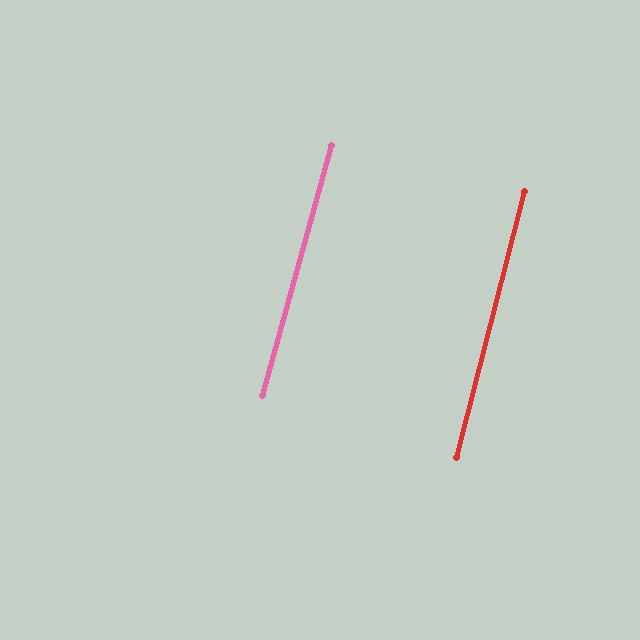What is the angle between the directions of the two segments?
Approximately 1 degree.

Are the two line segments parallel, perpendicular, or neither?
Parallel — their directions differ by only 1.1°.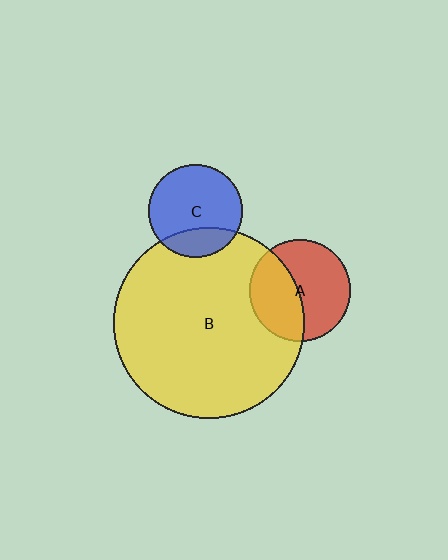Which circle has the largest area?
Circle B (yellow).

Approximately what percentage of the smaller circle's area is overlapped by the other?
Approximately 45%.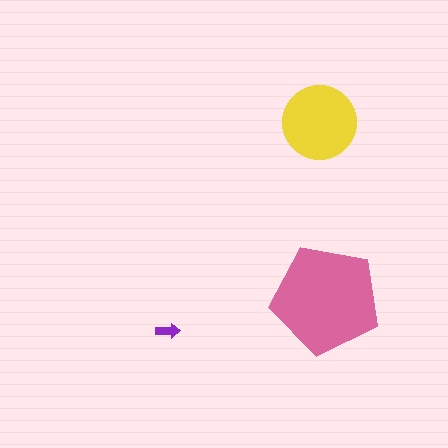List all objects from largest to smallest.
The pink pentagon, the yellow circle, the purple arrow.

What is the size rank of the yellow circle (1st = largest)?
2nd.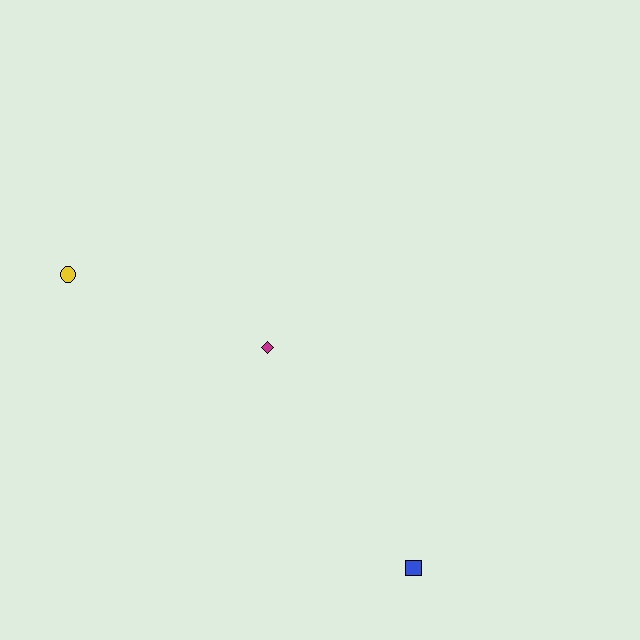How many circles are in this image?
There is 1 circle.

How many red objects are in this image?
There are no red objects.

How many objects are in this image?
There are 3 objects.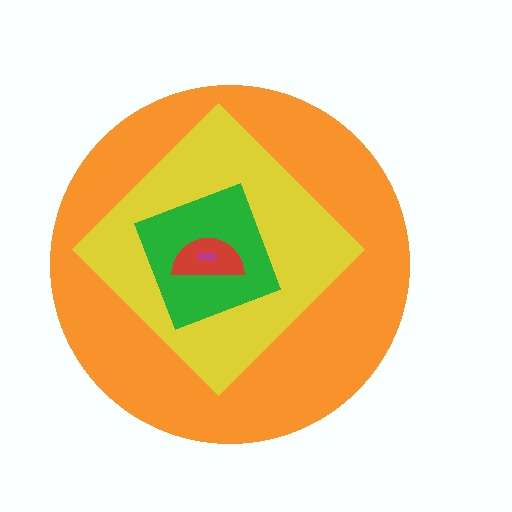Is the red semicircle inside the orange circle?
Yes.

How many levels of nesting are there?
5.